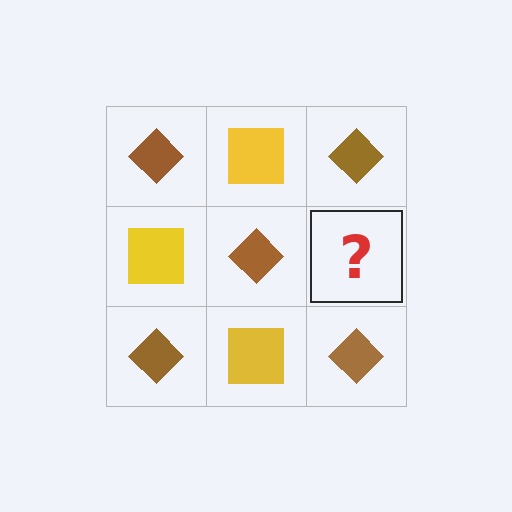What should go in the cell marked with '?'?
The missing cell should contain a yellow square.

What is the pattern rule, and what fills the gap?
The rule is that it alternates brown diamond and yellow square in a checkerboard pattern. The gap should be filled with a yellow square.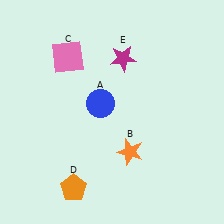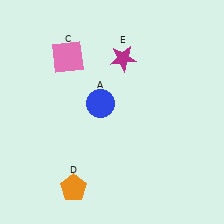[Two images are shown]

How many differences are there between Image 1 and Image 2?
There is 1 difference between the two images.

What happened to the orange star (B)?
The orange star (B) was removed in Image 2. It was in the bottom-right area of Image 1.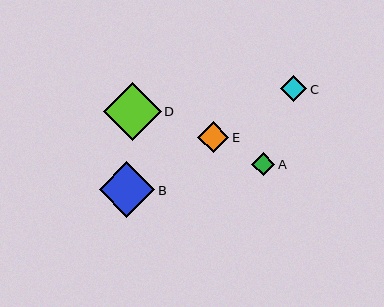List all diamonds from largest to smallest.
From largest to smallest: D, B, E, C, A.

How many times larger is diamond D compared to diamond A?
Diamond D is approximately 2.5 times the size of diamond A.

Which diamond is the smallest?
Diamond A is the smallest with a size of approximately 23 pixels.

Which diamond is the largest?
Diamond D is the largest with a size of approximately 58 pixels.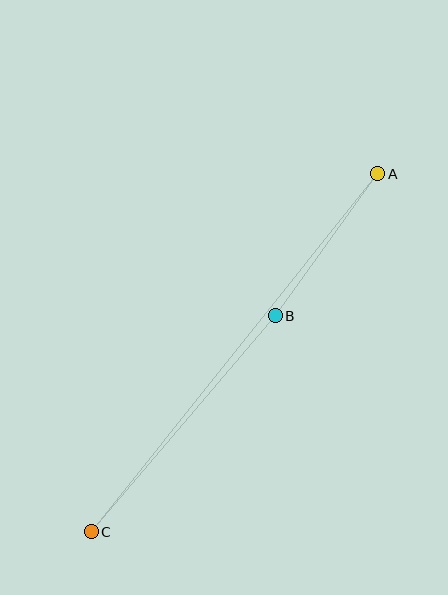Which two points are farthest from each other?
Points A and C are farthest from each other.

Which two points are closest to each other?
Points A and B are closest to each other.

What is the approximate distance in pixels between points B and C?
The distance between B and C is approximately 283 pixels.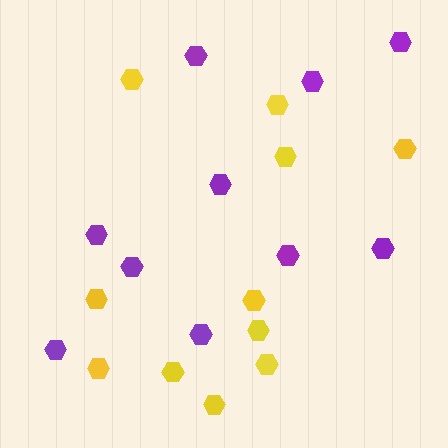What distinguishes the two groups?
There are 2 groups: one group of yellow hexagons (11) and one group of purple hexagons (10).